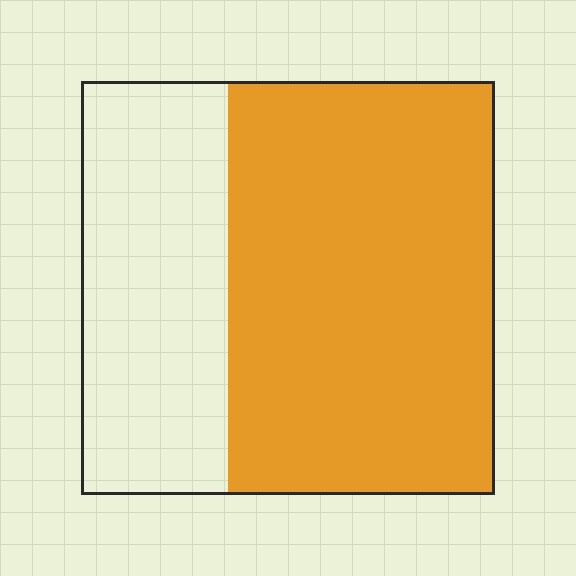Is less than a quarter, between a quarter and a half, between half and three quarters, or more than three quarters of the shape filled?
Between half and three quarters.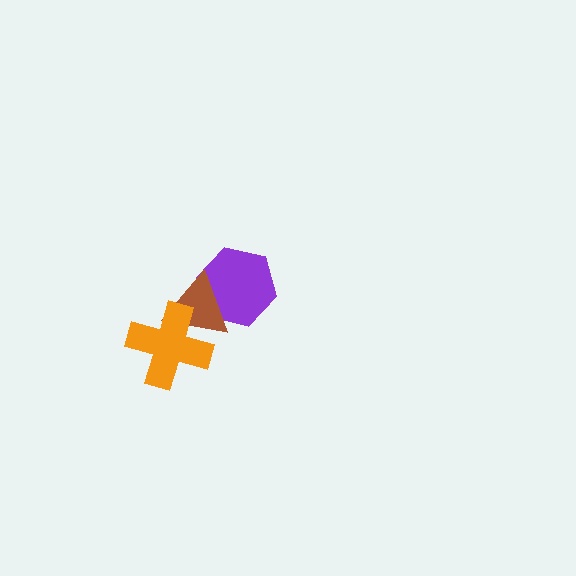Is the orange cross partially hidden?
No, no other shape covers it.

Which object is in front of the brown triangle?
The orange cross is in front of the brown triangle.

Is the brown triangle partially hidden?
Yes, it is partially covered by another shape.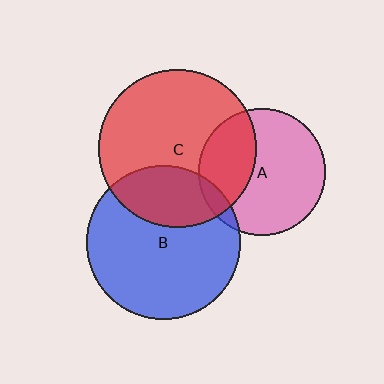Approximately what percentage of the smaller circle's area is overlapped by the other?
Approximately 5%.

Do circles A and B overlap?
Yes.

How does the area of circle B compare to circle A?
Approximately 1.5 times.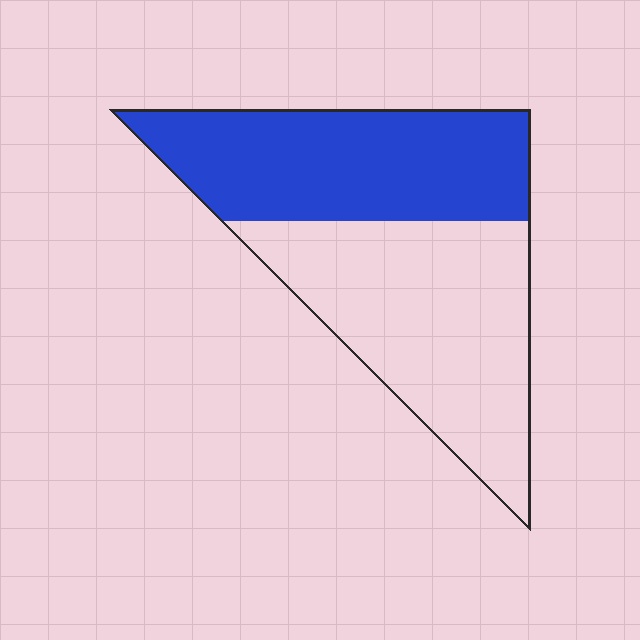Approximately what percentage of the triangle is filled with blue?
Approximately 45%.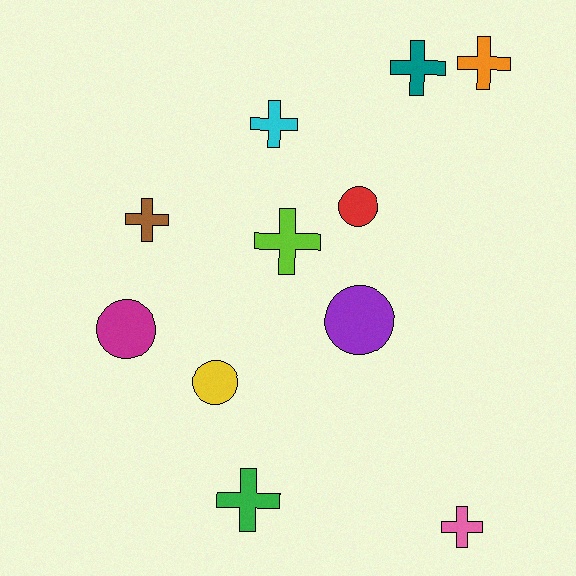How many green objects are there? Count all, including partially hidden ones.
There is 1 green object.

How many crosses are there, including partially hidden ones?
There are 7 crosses.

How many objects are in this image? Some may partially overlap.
There are 11 objects.